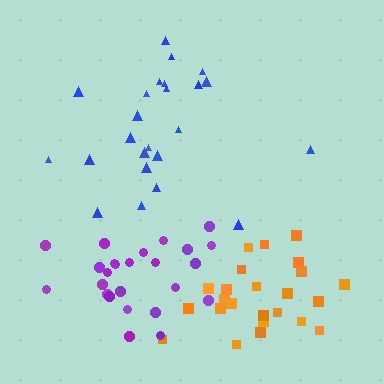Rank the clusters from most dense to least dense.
purple, blue, orange.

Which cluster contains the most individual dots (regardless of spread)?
Purple (25).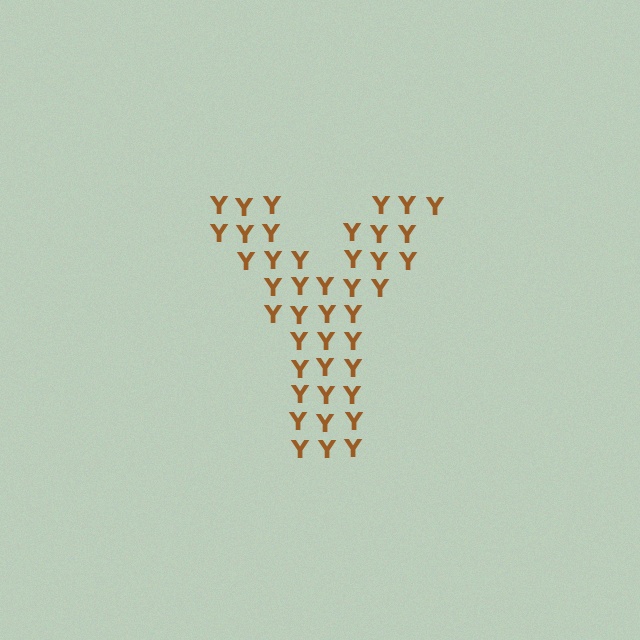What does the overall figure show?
The overall figure shows the letter Y.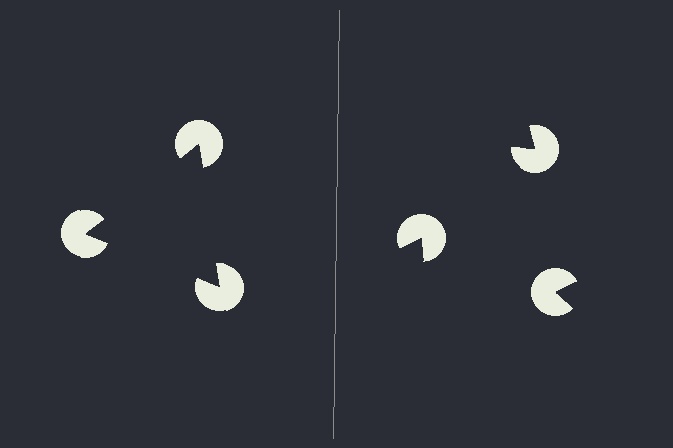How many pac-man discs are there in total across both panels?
6 — 3 on each side.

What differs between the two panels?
The pac-man discs are positioned identically on both sides; only the wedge orientations differ. On the left they align to a triangle; on the right they are misaligned.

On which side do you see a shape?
An illusory triangle appears on the left side. On the right side the wedge cuts are rotated, so no coherent shape forms.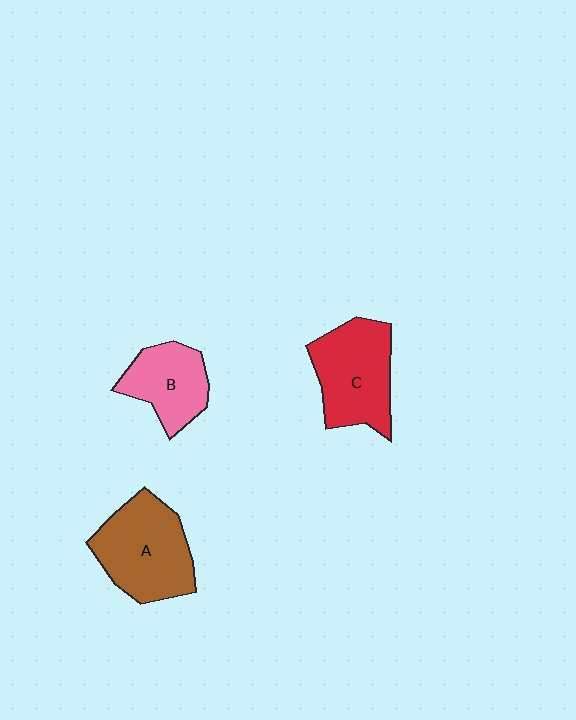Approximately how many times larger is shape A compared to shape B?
Approximately 1.5 times.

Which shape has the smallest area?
Shape B (pink).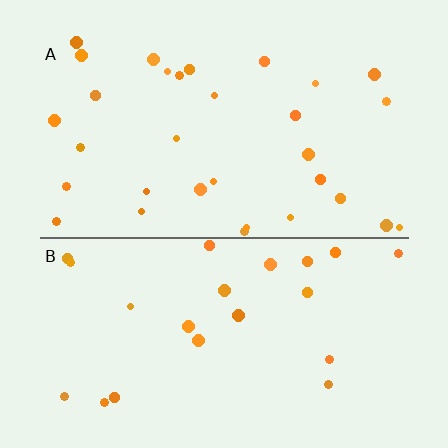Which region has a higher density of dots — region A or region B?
A (the top).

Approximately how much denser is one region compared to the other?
Approximately 1.4× — region A over region B.